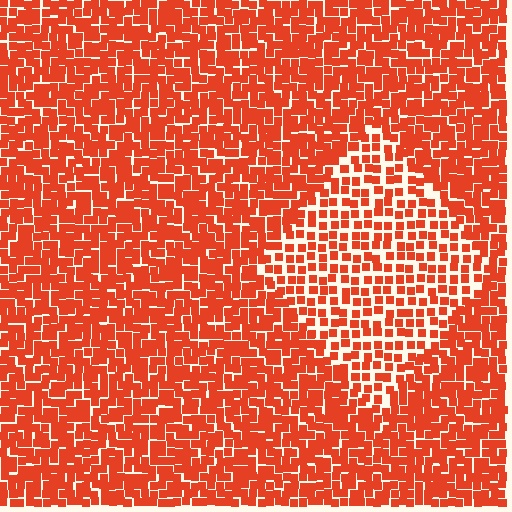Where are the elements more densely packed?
The elements are more densely packed outside the diamond boundary.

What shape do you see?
I see a diamond.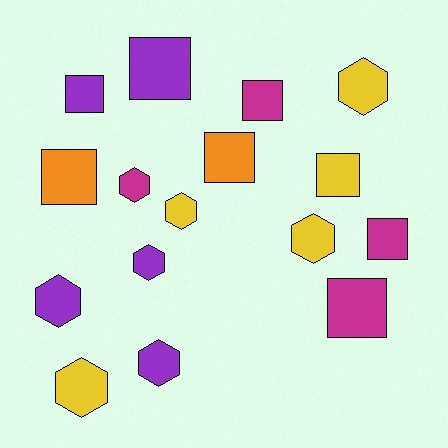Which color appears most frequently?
Purple, with 5 objects.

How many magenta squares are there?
There are 3 magenta squares.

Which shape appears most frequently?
Hexagon, with 8 objects.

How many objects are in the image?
There are 16 objects.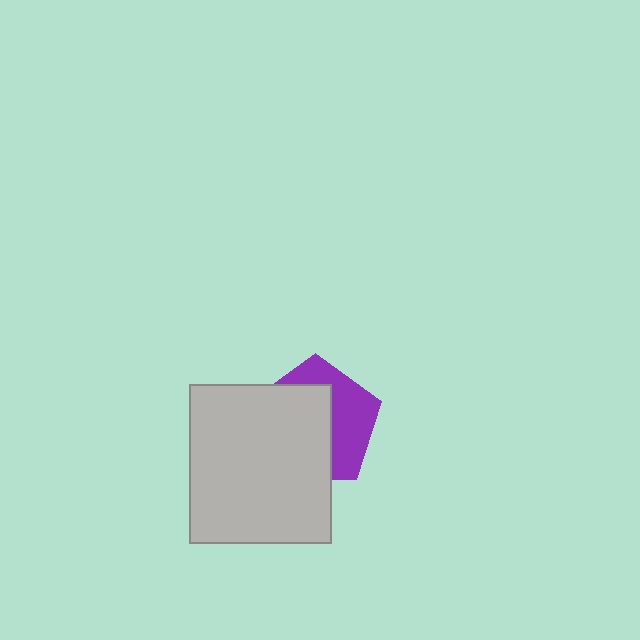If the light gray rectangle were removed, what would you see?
You would see the complete purple pentagon.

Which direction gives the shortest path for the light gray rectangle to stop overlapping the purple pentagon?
Moving toward the lower-left gives the shortest separation.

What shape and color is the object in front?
The object in front is a light gray rectangle.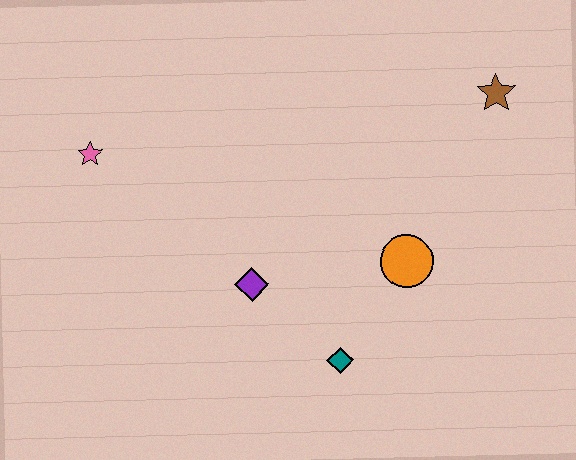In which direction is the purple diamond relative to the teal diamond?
The purple diamond is to the left of the teal diamond.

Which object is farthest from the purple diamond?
The brown star is farthest from the purple diamond.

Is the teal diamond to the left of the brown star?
Yes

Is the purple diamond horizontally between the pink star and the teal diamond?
Yes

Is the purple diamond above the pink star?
No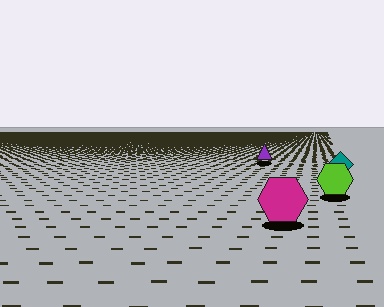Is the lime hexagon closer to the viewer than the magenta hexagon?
No. The magenta hexagon is closer — you can tell from the texture gradient: the ground texture is coarser near it.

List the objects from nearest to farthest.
From nearest to farthest: the magenta hexagon, the lime hexagon, the teal diamond, the purple triangle.